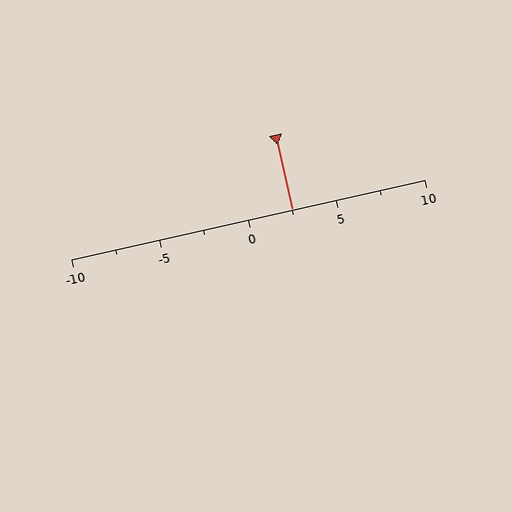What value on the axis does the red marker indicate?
The marker indicates approximately 2.5.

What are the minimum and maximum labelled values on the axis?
The axis runs from -10 to 10.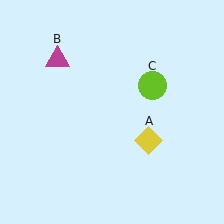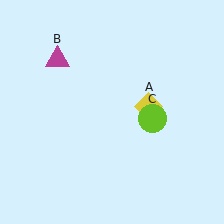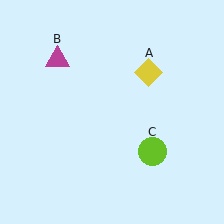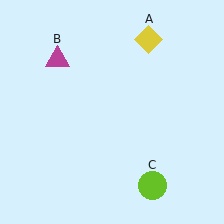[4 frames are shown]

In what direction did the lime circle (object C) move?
The lime circle (object C) moved down.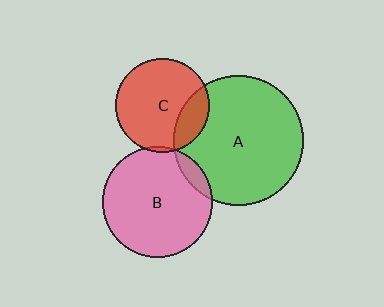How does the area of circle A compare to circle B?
Approximately 1.4 times.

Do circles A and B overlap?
Yes.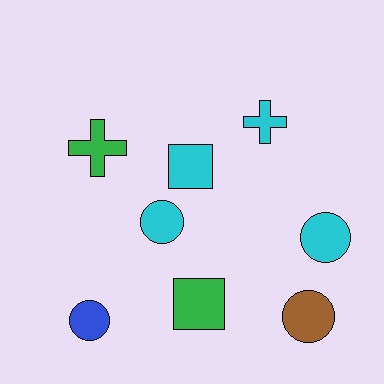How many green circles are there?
There are no green circles.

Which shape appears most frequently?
Circle, with 4 objects.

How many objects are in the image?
There are 8 objects.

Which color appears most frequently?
Cyan, with 4 objects.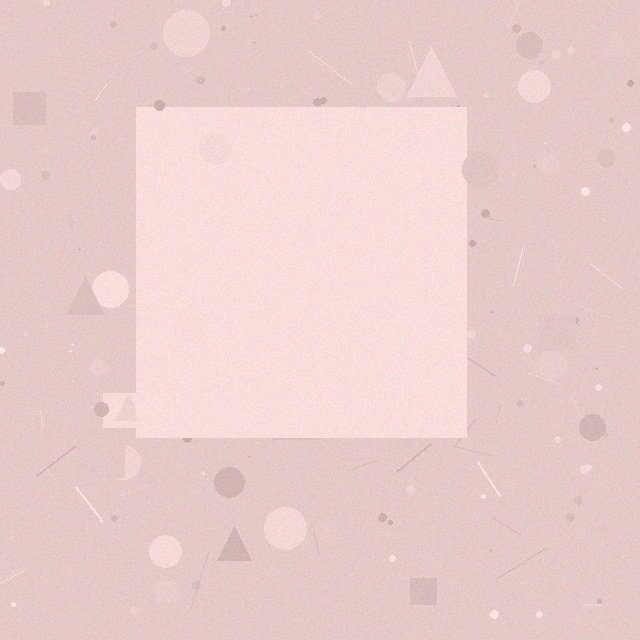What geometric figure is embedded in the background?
A square is embedded in the background.